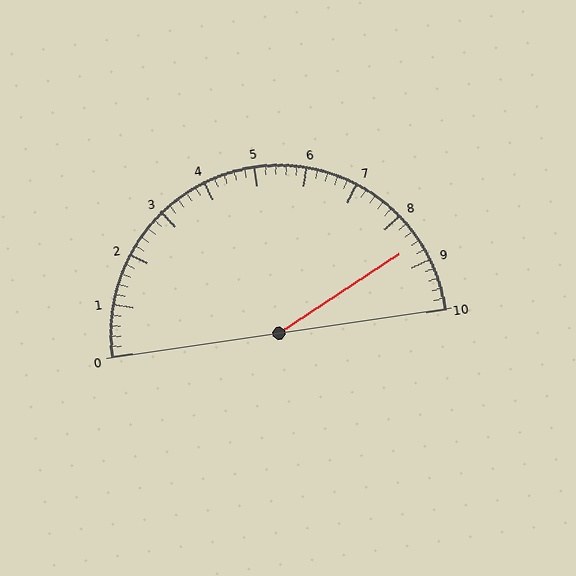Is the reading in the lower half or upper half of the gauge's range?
The reading is in the upper half of the range (0 to 10).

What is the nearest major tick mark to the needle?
The nearest major tick mark is 9.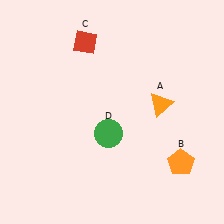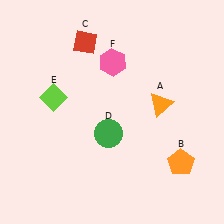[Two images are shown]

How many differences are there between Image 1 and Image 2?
There are 2 differences between the two images.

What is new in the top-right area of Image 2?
A pink hexagon (F) was added in the top-right area of Image 2.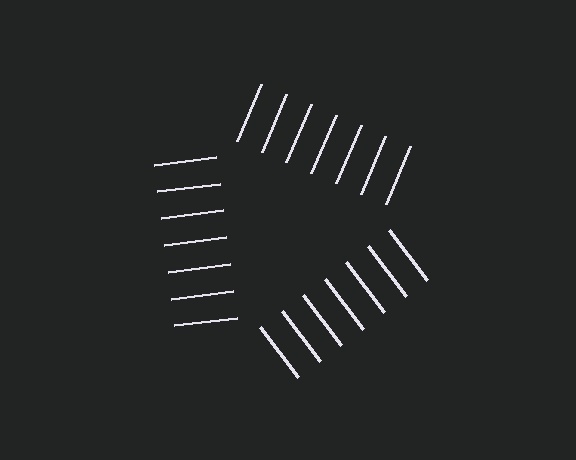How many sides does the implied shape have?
3 sides — the line-ends trace a triangle.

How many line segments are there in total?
21 — 7 along each of the 3 edges.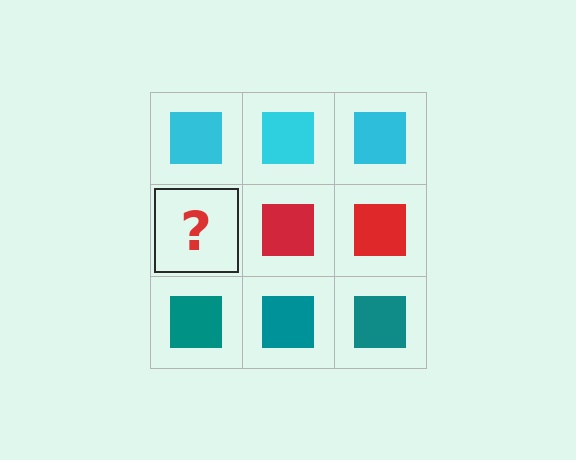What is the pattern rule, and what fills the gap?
The rule is that each row has a consistent color. The gap should be filled with a red square.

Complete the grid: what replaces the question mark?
The question mark should be replaced with a red square.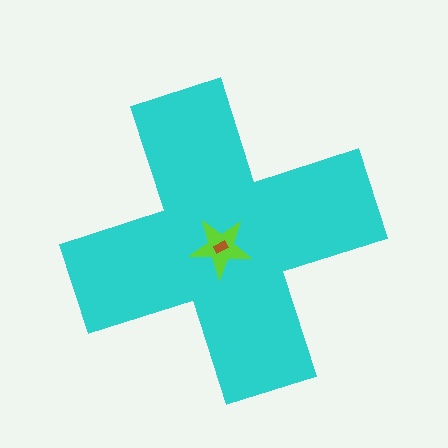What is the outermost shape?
The cyan cross.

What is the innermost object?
The brown rectangle.